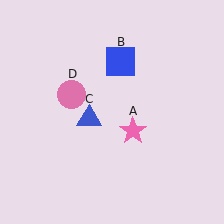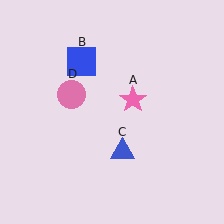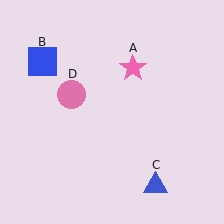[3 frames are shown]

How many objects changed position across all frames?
3 objects changed position: pink star (object A), blue square (object B), blue triangle (object C).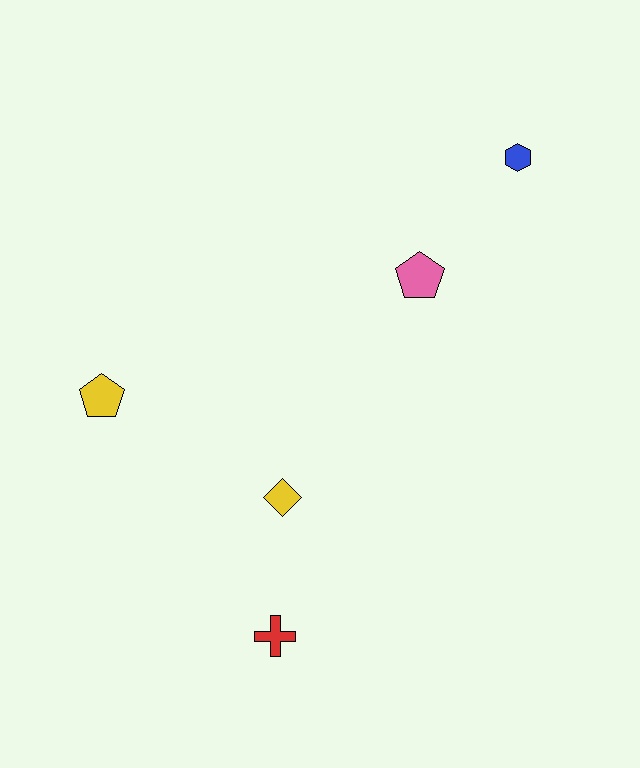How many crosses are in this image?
There is 1 cross.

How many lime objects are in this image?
There are no lime objects.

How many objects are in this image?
There are 5 objects.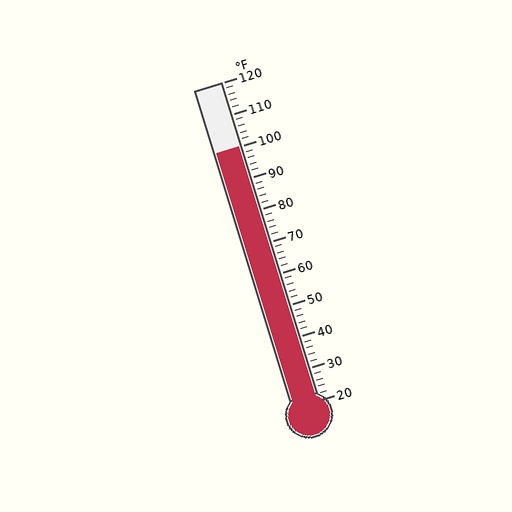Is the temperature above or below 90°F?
The temperature is above 90°F.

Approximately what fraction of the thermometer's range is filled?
The thermometer is filled to approximately 80% of its range.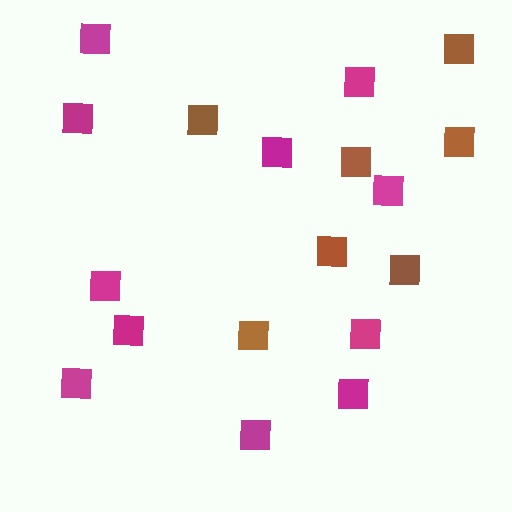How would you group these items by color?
There are 2 groups: one group of brown squares (7) and one group of magenta squares (11).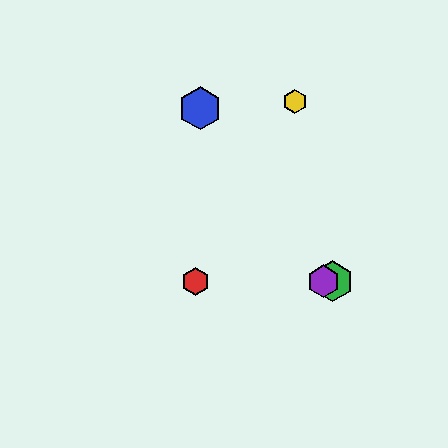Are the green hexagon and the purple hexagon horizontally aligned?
Yes, both are at y≈281.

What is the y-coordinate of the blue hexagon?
The blue hexagon is at y≈108.